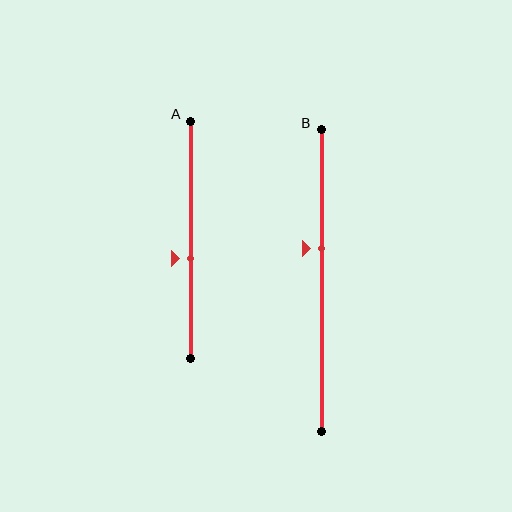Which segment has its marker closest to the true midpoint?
Segment A has its marker closest to the true midpoint.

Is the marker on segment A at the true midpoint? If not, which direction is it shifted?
No, the marker on segment A is shifted downward by about 8% of the segment length.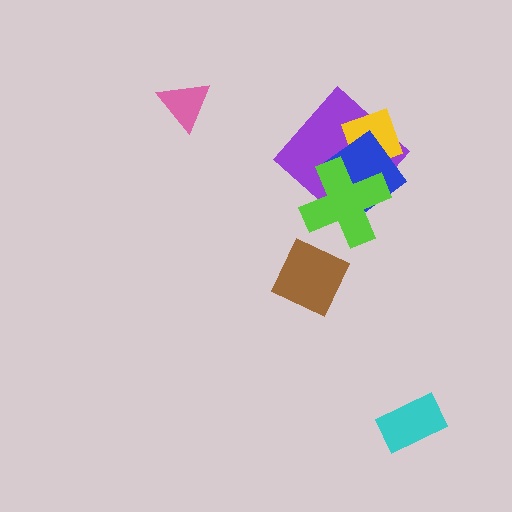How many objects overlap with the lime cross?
3 objects overlap with the lime cross.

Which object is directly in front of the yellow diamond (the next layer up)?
The blue diamond is directly in front of the yellow diamond.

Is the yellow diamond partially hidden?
Yes, it is partially covered by another shape.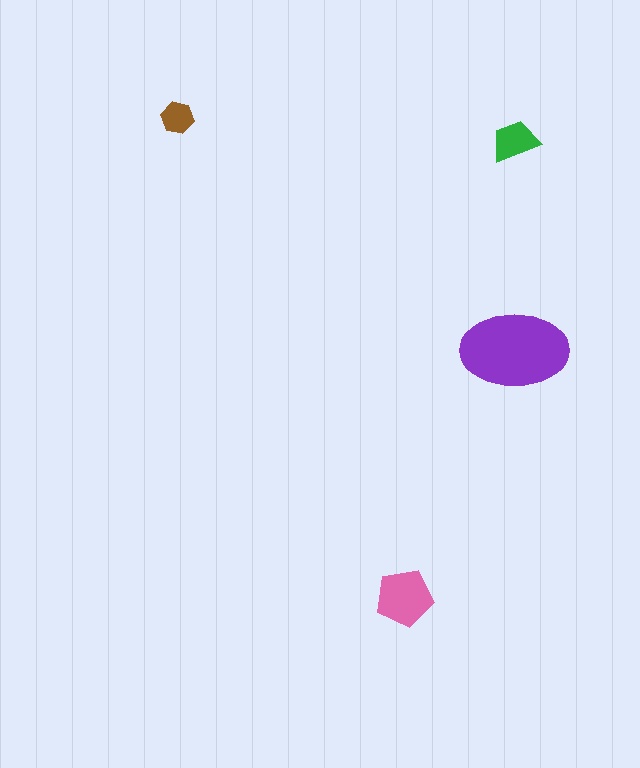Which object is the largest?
The purple ellipse.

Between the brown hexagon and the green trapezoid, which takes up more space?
The green trapezoid.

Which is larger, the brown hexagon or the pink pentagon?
The pink pentagon.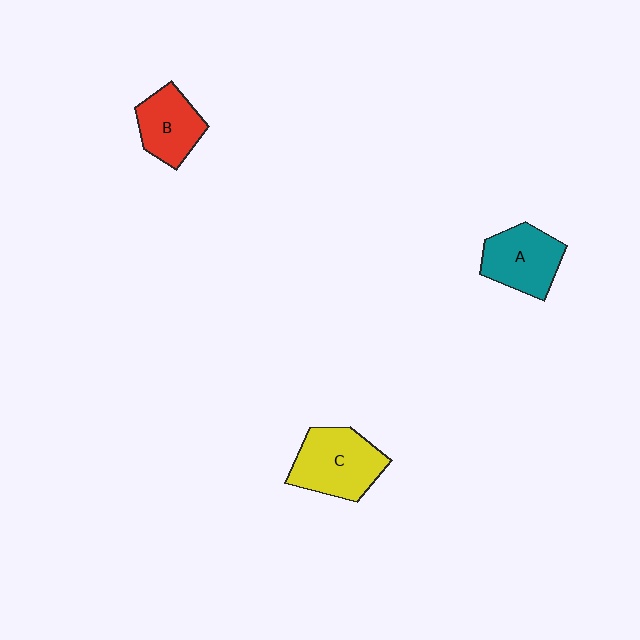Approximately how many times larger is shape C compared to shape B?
Approximately 1.3 times.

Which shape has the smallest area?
Shape B (red).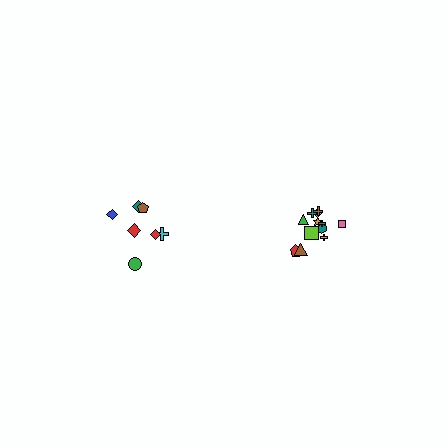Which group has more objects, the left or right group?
The right group.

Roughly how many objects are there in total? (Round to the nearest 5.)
Roughly 20 objects in total.